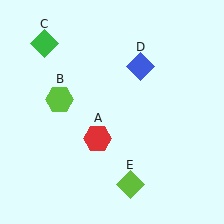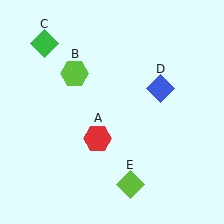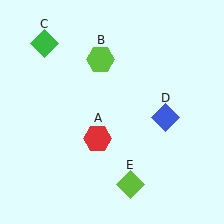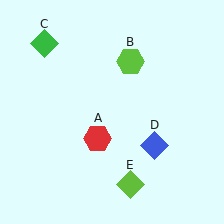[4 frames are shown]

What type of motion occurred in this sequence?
The lime hexagon (object B), blue diamond (object D) rotated clockwise around the center of the scene.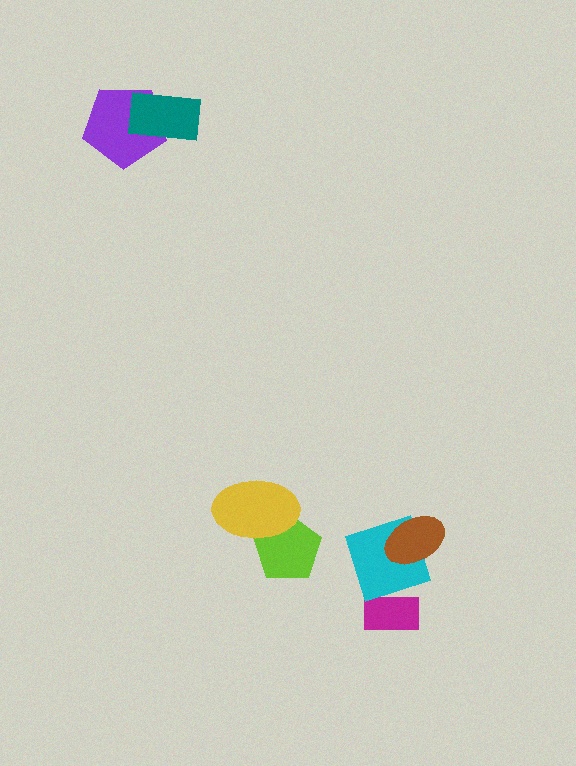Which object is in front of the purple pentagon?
The teal rectangle is in front of the purple pentagon.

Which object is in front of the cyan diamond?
The brown ellipse is in front of the cyan diamond.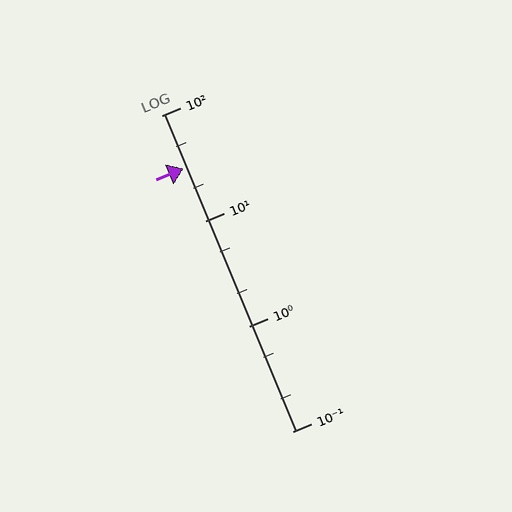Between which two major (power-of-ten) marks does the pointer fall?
The pointer is between 10 and 100.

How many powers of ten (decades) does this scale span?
The scale spans 3 decades, from 0.1 to 100.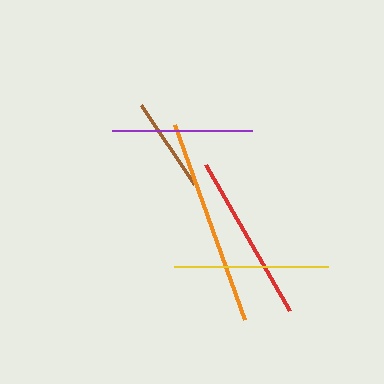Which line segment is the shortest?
The brown line is the shortest at approximately 95 pixels.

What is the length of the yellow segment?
The yellow segment is approximately 154 pixels long.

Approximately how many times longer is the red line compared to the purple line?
The red line is approximately 1.2 times the length of the purple line.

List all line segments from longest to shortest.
From longest to shortest: orange, red, yellow, purple, brown.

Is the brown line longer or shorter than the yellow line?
The yellow line is longer than the brown line.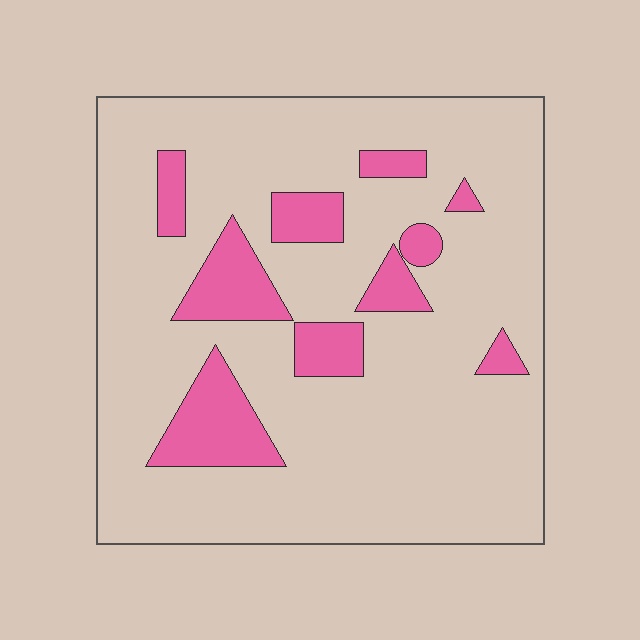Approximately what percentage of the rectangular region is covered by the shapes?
Approximately 15%.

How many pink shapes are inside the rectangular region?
10.